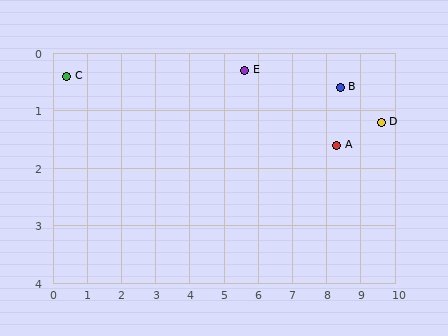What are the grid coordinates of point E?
Point E is at approximately (5.6, 0.3).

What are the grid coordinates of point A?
Point A is at approximately (8.3, 1.6).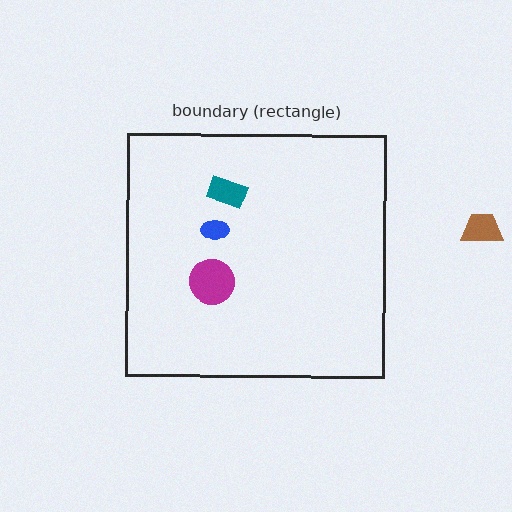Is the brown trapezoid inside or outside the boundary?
Outside.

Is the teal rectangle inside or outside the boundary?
Inside.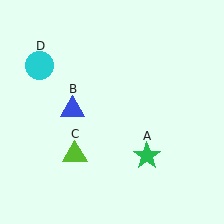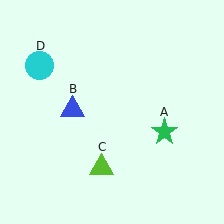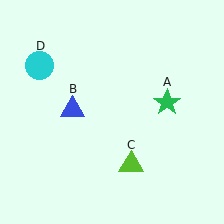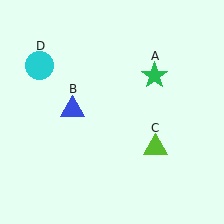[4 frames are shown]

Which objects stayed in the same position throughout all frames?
Blue triangle (object B) and cyan circle (object D) remained stationary.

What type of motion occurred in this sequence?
The green star (object A), lime triangle (object C) rotated counterclockwise around the center of the scene.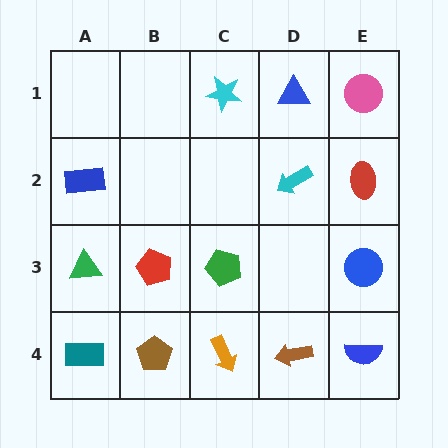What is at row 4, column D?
A brown arrow.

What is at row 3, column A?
A green triangle.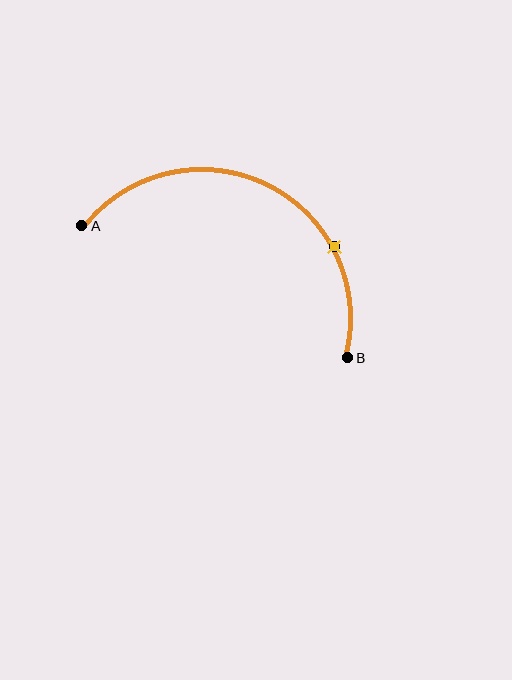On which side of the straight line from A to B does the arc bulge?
The arc bulges above the straight line connecting A and B.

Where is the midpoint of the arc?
The arc midpoint is the point on the curve farthest from the straight line joining A and B. It sits above that line.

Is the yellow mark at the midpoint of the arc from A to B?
No. The yellow mark lies on the arc but is closer to endpoint B. The arc midpoint would be at the point on the curve equidistant along the arc from both A and B.